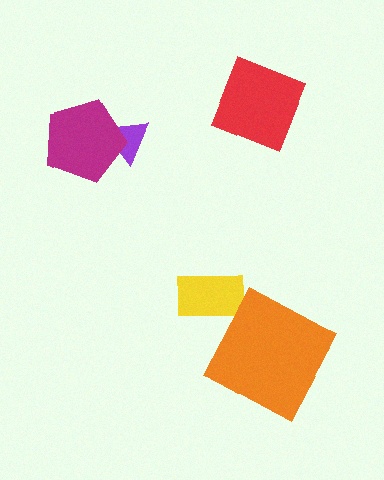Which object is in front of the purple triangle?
The magenta pentagon is in front of the purple triangle.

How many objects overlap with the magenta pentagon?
1 object overlaps with the magenta pentagon.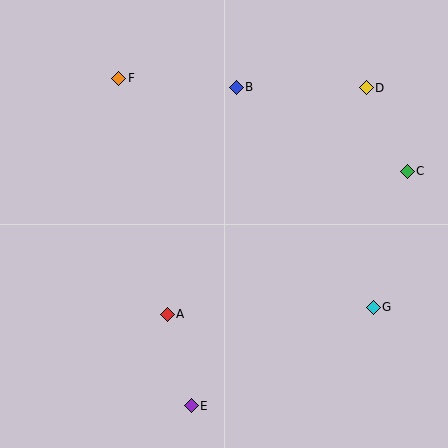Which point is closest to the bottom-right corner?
Point G is closest to the bottom-right corner.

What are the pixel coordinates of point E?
Point E is at (191, 406).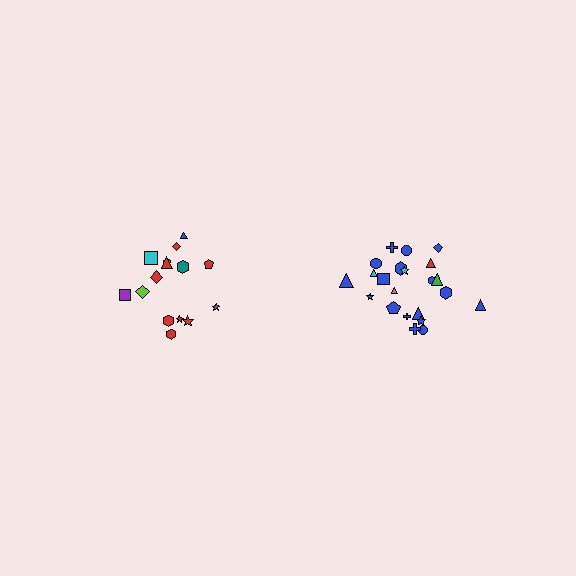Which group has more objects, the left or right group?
The right group.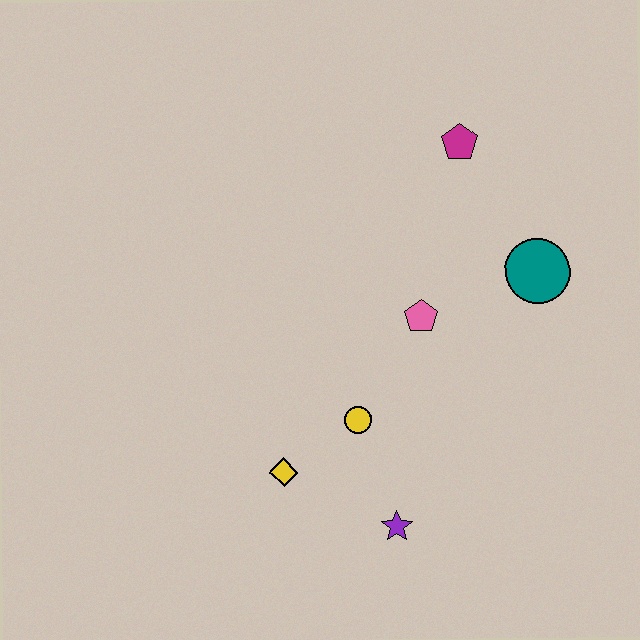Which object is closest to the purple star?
The yellow circle is closest to the purple star.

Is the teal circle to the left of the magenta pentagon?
No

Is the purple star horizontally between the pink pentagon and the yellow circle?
Yes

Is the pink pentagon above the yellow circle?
Yes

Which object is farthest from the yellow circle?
The magenta pentagon is farthest from the yellow circle.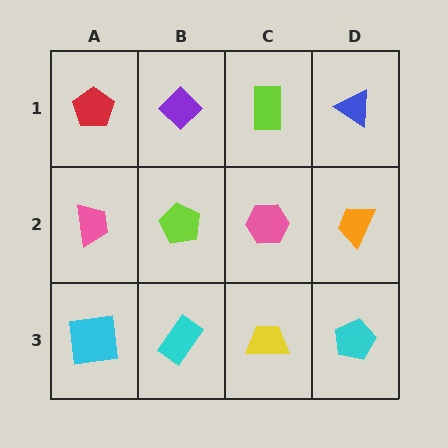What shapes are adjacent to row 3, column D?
An orange trapezoid (row 2, column D), a yellow trapezoid (row 3, column C).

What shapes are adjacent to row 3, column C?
A pink hexagon (row 2, column C), a cyan rectangle (row 3, column B), a cyan pentagon (row 3, column D).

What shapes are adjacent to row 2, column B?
A purple diamond (row 1, column B), a cyan rectangle (row 3, column B), a pink trapezoid (row 2, column A), a pink hexagon (row 2, column C).